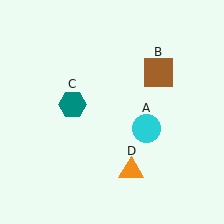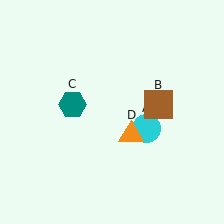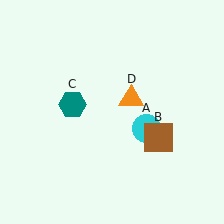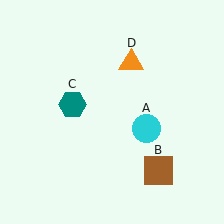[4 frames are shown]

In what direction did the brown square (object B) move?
The brown square (object B) moved down.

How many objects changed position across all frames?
2 objects changed position: brown square (object B), orange triangle (object D).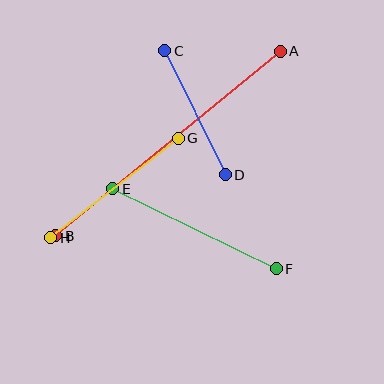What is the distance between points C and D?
The distance is approximately 138 pixels.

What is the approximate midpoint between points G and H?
The midpoint is at approximately (115, 188) pixels.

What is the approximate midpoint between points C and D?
The midpoint is at approximately (195, 113) pixels.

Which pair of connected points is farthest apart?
Points A and B are farthest apart.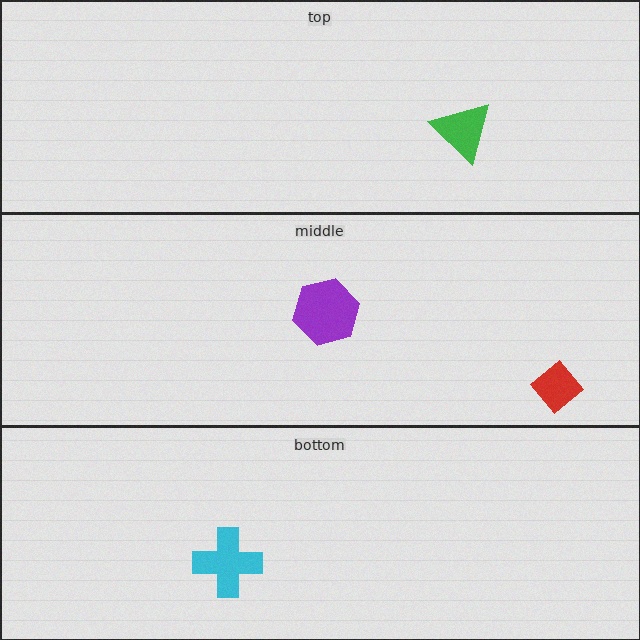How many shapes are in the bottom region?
1.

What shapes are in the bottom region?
The cyan cross.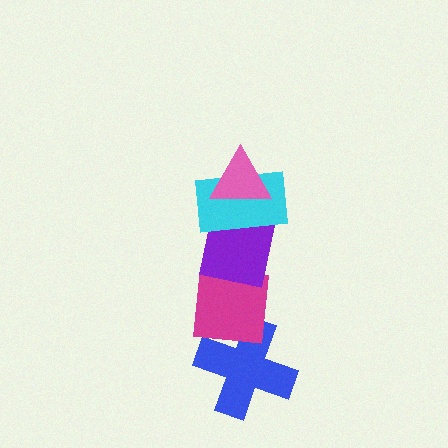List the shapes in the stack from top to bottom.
From top to bottom: the pink triangle, the cyan rectangle, the purple square, the magenta square, the blue cross.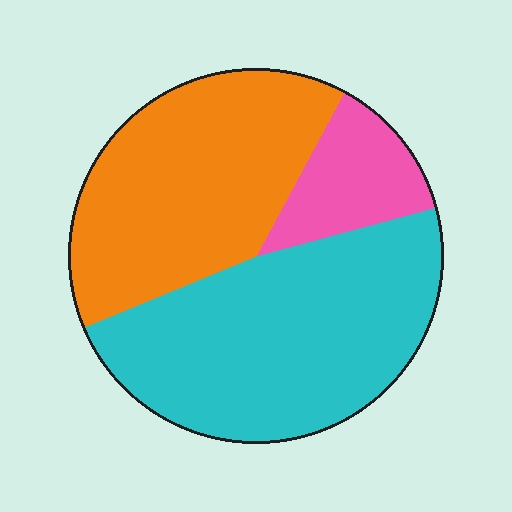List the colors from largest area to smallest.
From largest to smallest: cyan, orange, pink.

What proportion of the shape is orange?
Orange covers about 40% of the shape.